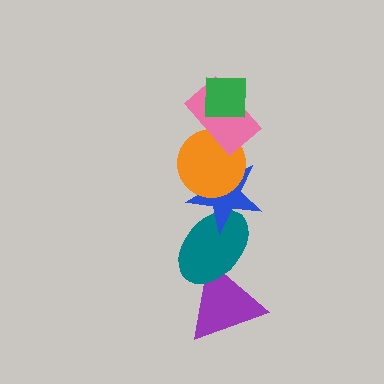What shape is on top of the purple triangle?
The teal ellipse is on top of the purple triangle.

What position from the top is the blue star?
The blue star is 4th from the top.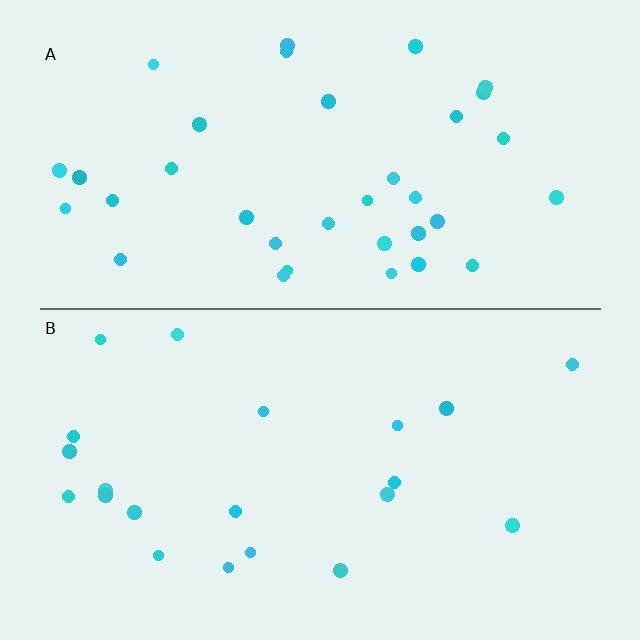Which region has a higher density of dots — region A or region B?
A (the top).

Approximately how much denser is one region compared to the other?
Approximately 1.7× — region A over region B.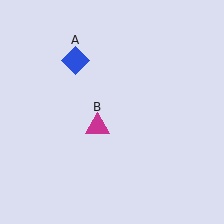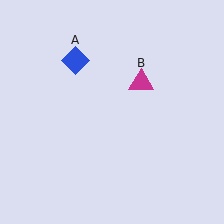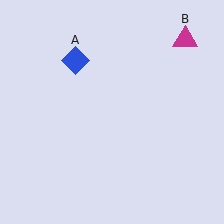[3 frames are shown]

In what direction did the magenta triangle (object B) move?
The magenta triangle (object B) moved up and to the right.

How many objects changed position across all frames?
1 object changed position: magenta triangle (object B).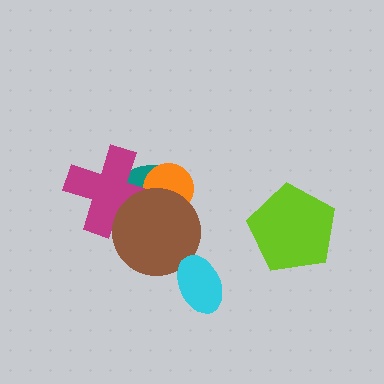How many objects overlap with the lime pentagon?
0 objects overlap with the lime pentagon.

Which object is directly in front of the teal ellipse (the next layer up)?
The orange circle is directly in front of the teal ellipse.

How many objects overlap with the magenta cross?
3 objects overlap with the magenta cross.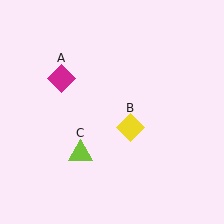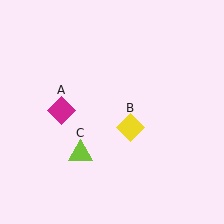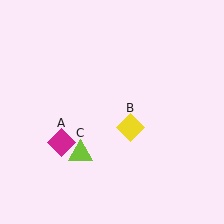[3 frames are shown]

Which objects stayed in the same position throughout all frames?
Yellow diamond (object B) and lime triangle (object C) remained stationary.